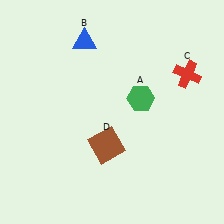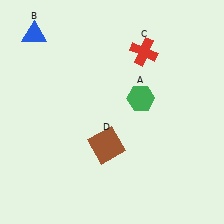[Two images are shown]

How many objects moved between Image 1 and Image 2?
2 objects moved between the two images.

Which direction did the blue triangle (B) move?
The blue triangle (B) moved left.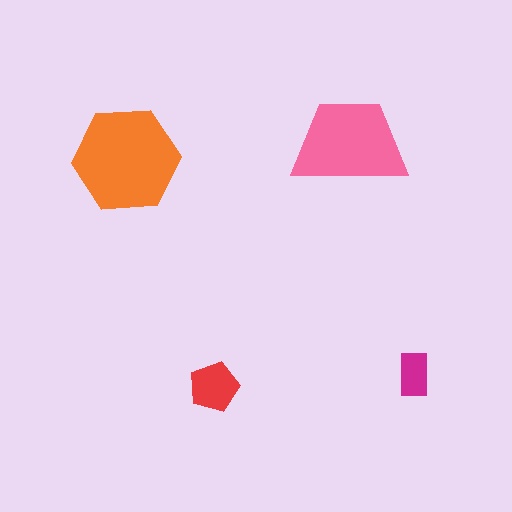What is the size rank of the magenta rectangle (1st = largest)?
4th.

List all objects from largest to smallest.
The orange hexagon, the pink trapezoid, the red pentagon, the magenta rectangle.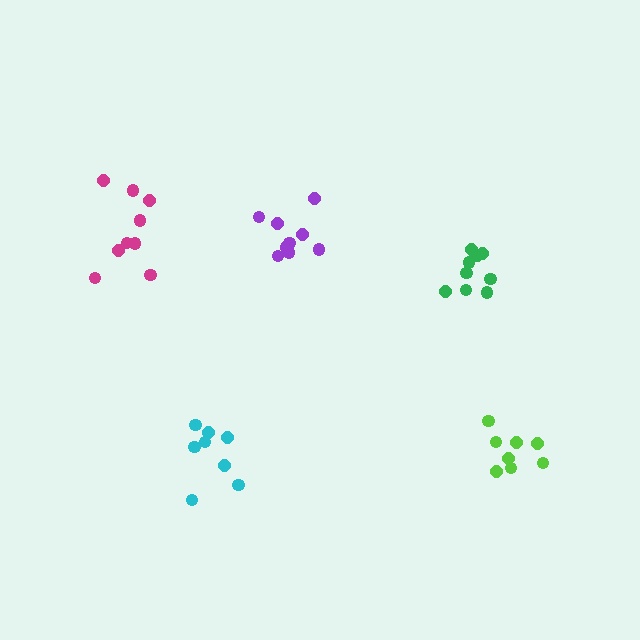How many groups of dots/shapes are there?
There are 5 groups.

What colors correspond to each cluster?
The clusters are colored: lime, purple, magenta, green, cyan.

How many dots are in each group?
Group 1: 8 dots, Group 2: 9 dots, Group 3: 9 dots, Group 4: 9 dots, Group 5: 8 dots (43 total).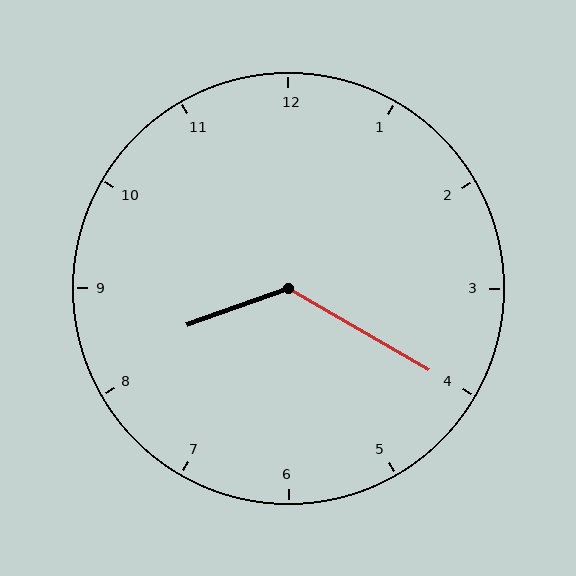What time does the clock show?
8:20.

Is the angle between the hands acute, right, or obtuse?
It is obtuse.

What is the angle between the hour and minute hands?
Approximately 130 degrees.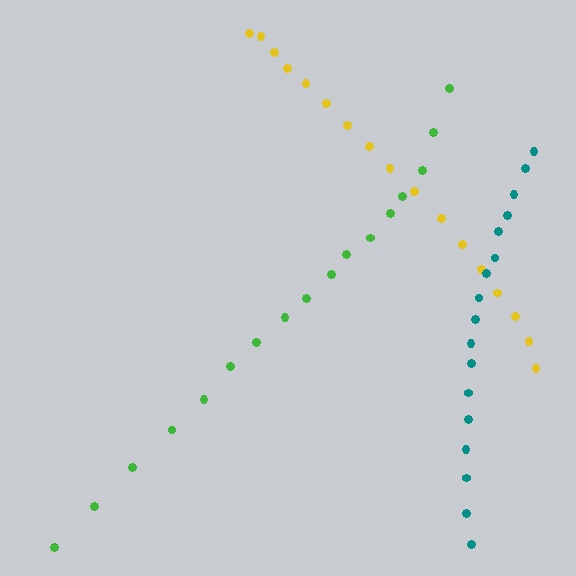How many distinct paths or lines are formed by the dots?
There are 3 distinct paths.